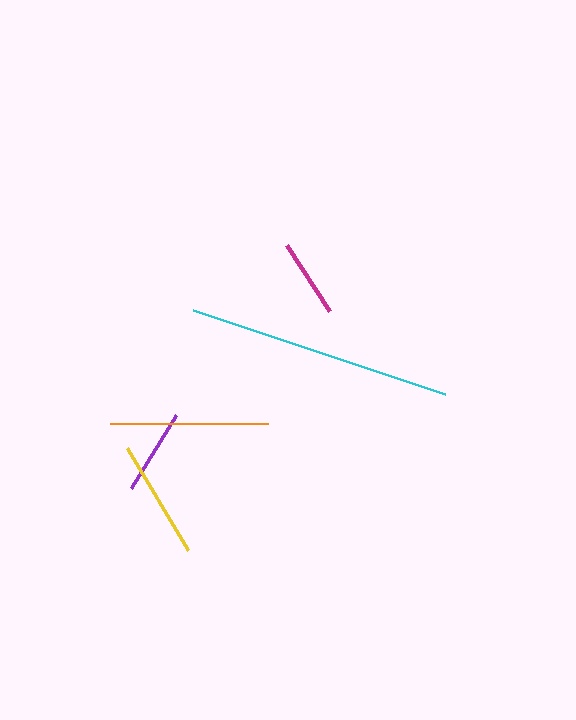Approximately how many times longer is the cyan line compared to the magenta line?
The cyan line is approximately 3.4 times the length of the magenta line.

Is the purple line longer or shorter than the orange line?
The orange line is longer than the purple line.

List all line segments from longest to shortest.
From longest to shortest: cyan, orange, yellow, purple, magenta.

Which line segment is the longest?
The cyan line is the longest at approximately 266 pixels.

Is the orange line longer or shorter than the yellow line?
The orange line is longer than the yellow line.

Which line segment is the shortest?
The magenta line is the shortest at approximately 79 pixels.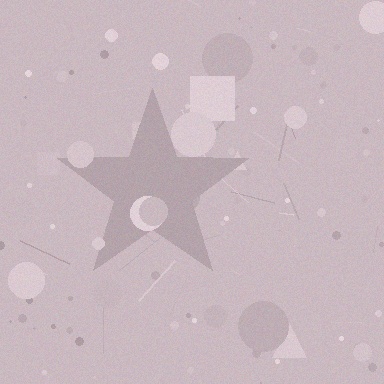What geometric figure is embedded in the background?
A star is embedded in the background.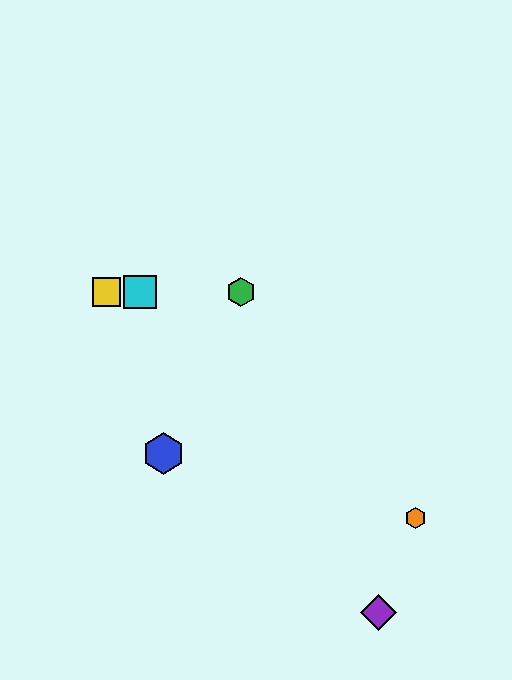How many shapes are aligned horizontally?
4 shapes (the red hexagon, the green hexagon, the yellow square, the cyan square) are aligned horizontally.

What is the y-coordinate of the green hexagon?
The green hexagon is at y≈292.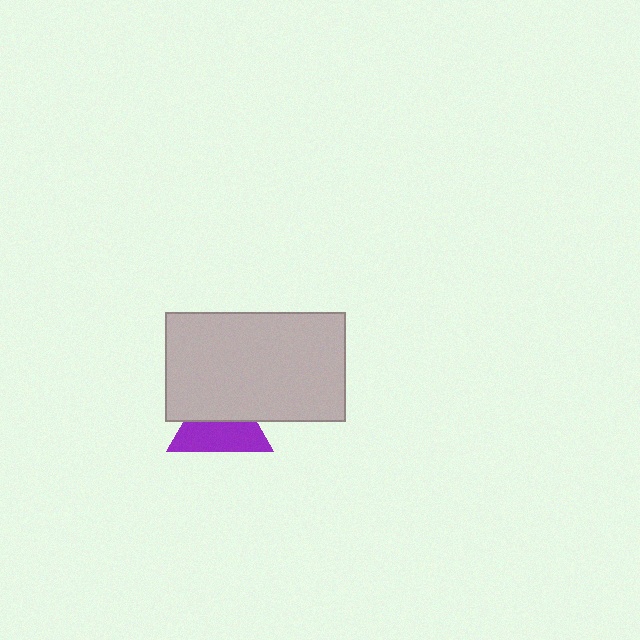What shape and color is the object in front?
The object in front is a light gray rectangle.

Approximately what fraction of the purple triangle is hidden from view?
Roughly 46% of the purple triangle is hidden behind the light gray rectangle.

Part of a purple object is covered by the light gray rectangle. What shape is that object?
It is a triangle.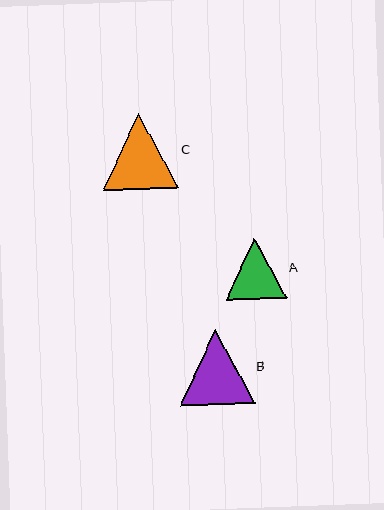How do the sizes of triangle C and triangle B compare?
Triangle C and triangle B are approximately the same size.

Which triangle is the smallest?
Triangle A is the smallest with a size of approximately 61 pixels.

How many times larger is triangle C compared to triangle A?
Triangle C is approximately 1.2 times the size of triangle A.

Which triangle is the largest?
Triangle C is the largest with a size of approximately 76 pixels.